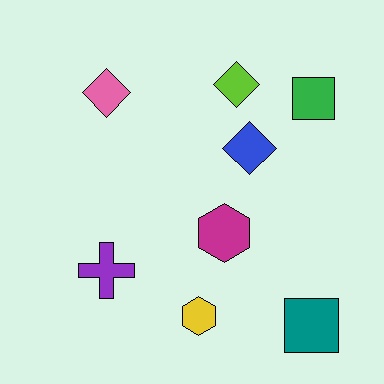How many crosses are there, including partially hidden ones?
There is 1 cross.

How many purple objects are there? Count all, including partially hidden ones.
There is 1 purple object.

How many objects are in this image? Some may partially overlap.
There are 8 objects.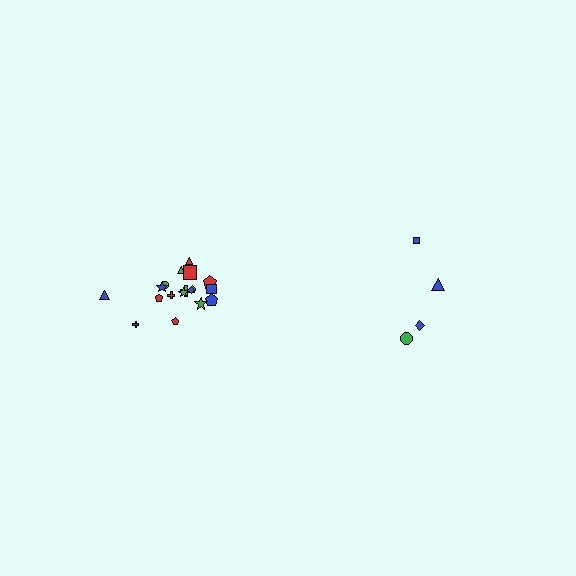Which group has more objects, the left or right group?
The left group.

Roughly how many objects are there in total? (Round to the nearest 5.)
Roughly 20 objects in total.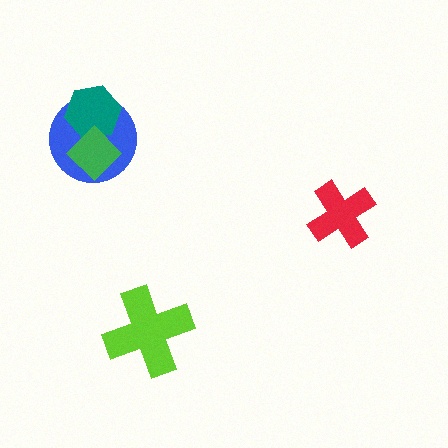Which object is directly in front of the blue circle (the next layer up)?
The teal hexagon is directly in front of the blue circle.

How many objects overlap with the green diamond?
2 objects overlap with the green diamond.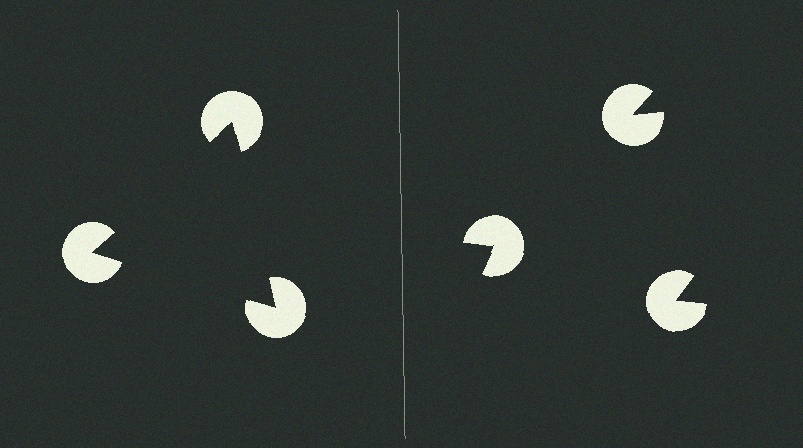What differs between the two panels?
The pac-man discs are positioned identically on both sides; only the wedge orientations differ. On the left they align to a triangle; on the right they are misaligned.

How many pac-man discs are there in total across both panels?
6 — 3 on each side.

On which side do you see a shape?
An illusory triangle appears on the left side. On the right side the wedge cuts are rotated, so no coherent shape forms.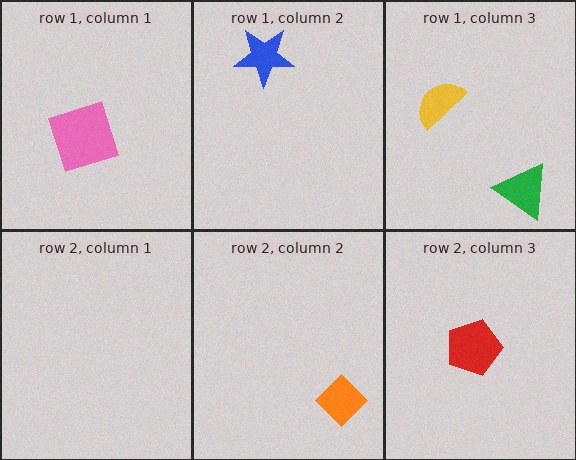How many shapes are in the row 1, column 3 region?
2.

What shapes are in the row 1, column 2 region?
The blue star.